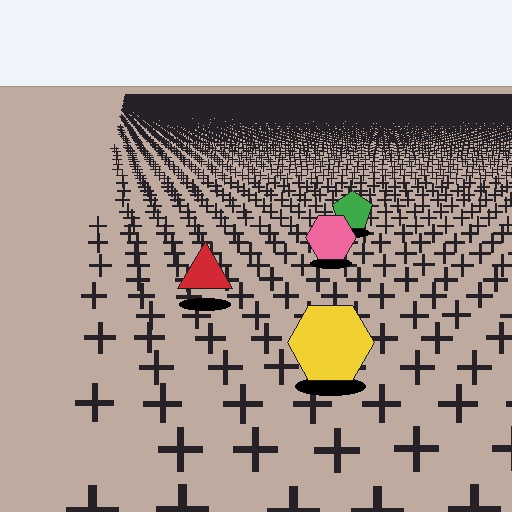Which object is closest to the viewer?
The yellow hexagon is closest. The texture marks near it are larger and more spread out.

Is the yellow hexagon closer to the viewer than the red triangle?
Yes. The yellow hexagon is closer — you can tell from the texture gradient: the ground texture is coarser near it.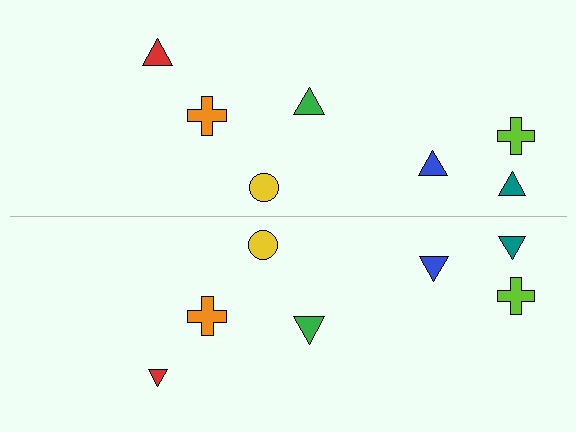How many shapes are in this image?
There are 14 shapes in this image.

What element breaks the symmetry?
The red triangle on the bottom side has a different size than its mirror counterpart.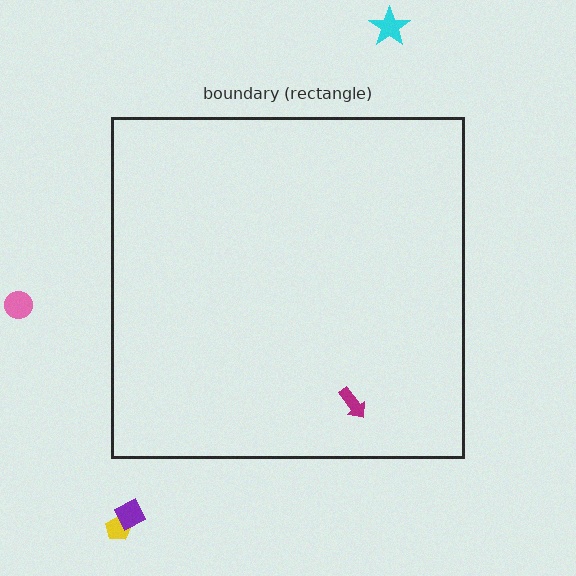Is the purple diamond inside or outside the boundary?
Outside.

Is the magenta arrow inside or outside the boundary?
Inside.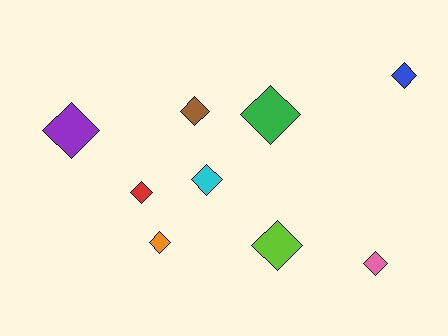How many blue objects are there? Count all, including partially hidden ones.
There is 1 blue object.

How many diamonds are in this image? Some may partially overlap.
There are 9 diamonds.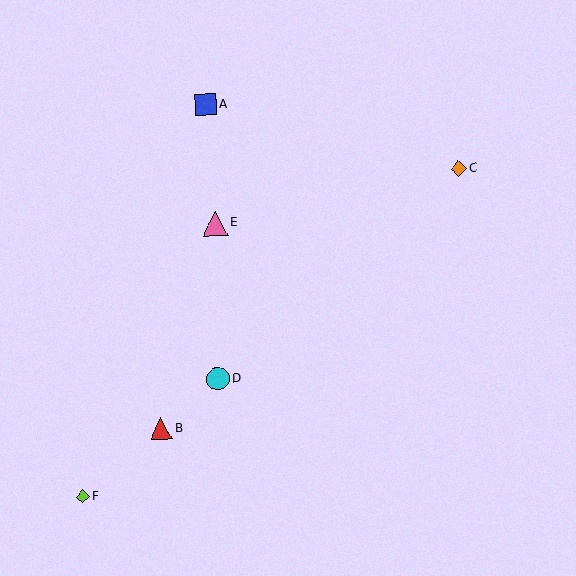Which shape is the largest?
The pink triangle (labeled E) is the largest.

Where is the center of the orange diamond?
The center of the orange diamond is at (459, 169).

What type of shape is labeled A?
Shape A is a blue square.